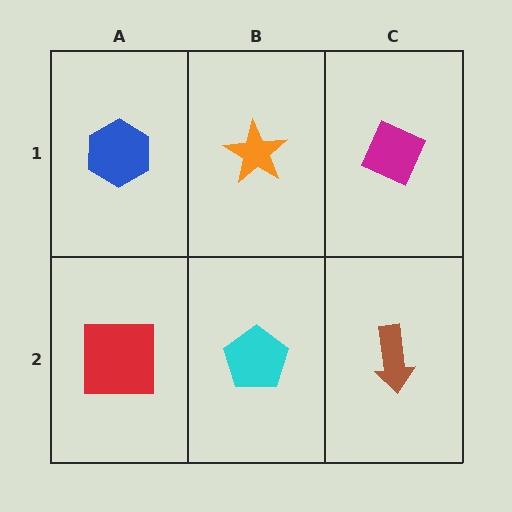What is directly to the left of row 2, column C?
A cyan pentagon.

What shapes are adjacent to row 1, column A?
A red square (row 2, column A), an orange star (row 1, column B).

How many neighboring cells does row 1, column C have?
2.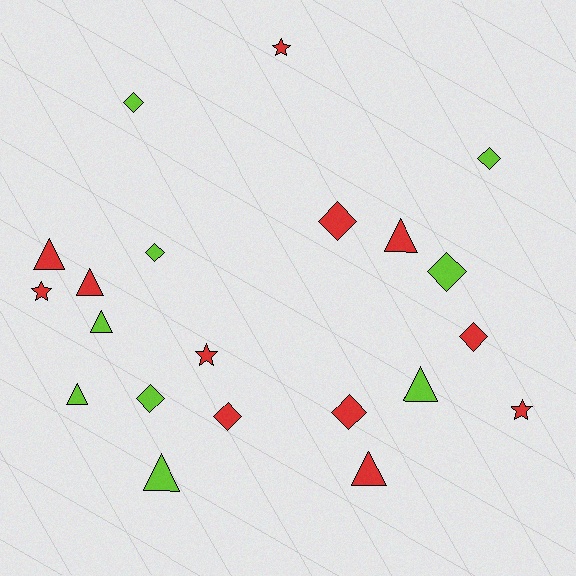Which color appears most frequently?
Red, with 12 objects.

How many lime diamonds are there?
There are 5 lime diamonds.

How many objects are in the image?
There are 21 objects.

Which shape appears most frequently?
Diamond, with 9 objects.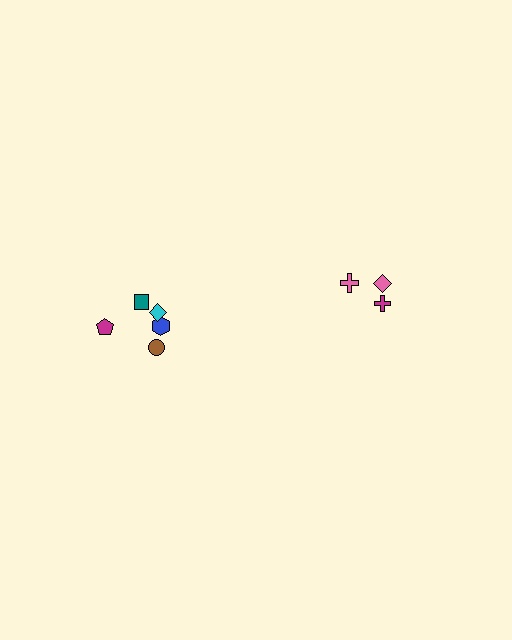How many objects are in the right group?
There are 3 objects.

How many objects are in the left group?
There are 5 objects.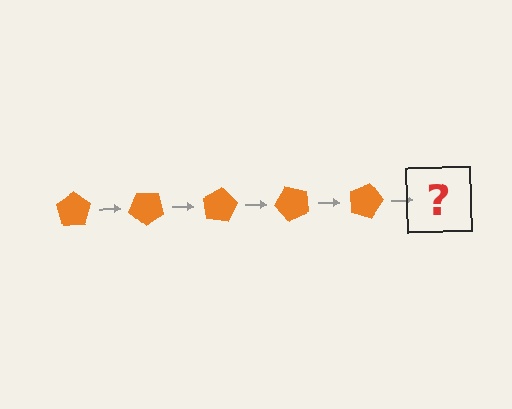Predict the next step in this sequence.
The next step is an orange pentagon rotated 200 degrees.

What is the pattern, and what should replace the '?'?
The pattern is that the pentagon rotates 40 degrees each step. The '?' should be an orange pentagon rotated 200 degrees.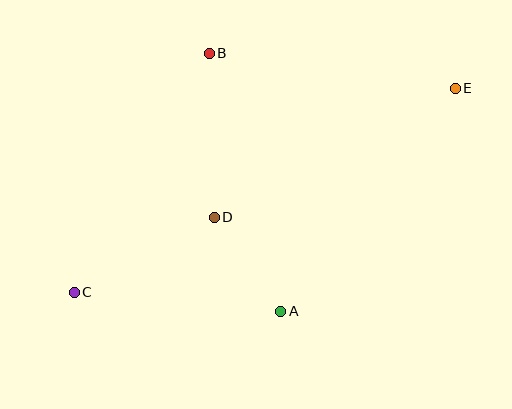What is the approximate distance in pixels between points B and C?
The distance between B and C is approximately 275 pixels.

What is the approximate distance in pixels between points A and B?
The distance between A and B is approximately 268 pixels.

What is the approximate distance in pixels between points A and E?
The distance between A and E is approximately 283 pixels.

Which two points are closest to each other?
Points A and D are closest to each other.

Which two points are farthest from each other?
Points C and E are farthest from each other.